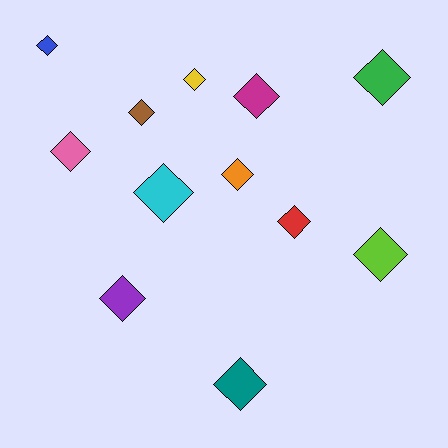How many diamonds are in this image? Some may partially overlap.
There are 12 diamonds.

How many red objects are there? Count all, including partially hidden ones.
There is 1 red object.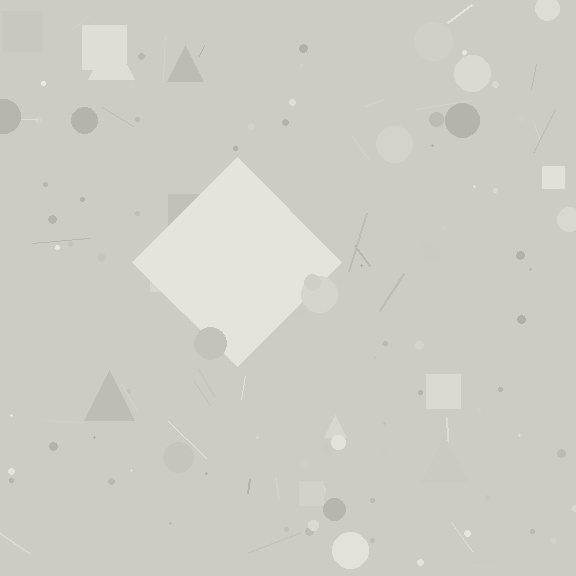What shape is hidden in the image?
A diamond is hidden in the image.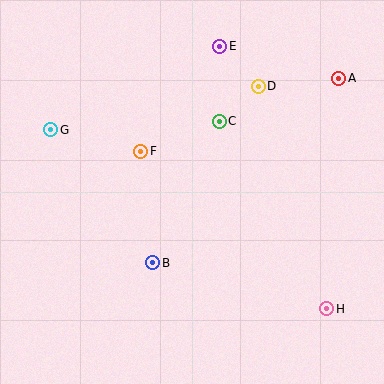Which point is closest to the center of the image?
Point F at (141, 151) is closest to the center.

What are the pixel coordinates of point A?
Point A is at (339, 78).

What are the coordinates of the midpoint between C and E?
The midpoint between C and E is at (219, 84).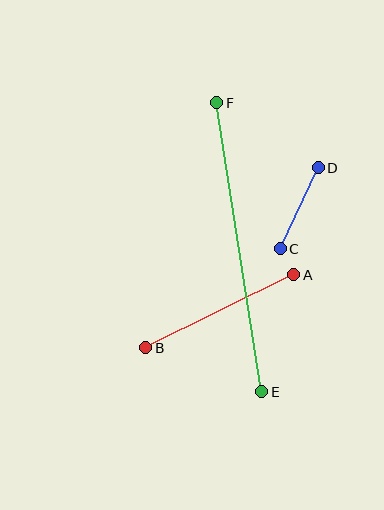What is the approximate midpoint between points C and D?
The midpoint is at approximately (299, 208) pixels.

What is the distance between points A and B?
The distance is approximately 165 pixels.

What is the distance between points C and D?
The distance is approximately 90 pixels.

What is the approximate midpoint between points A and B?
The midpoint is at approximately (220, 311) pixels.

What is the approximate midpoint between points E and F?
The midpoint is at approximately (239, 247) pixels.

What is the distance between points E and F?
The distance is approximately 292 pixels.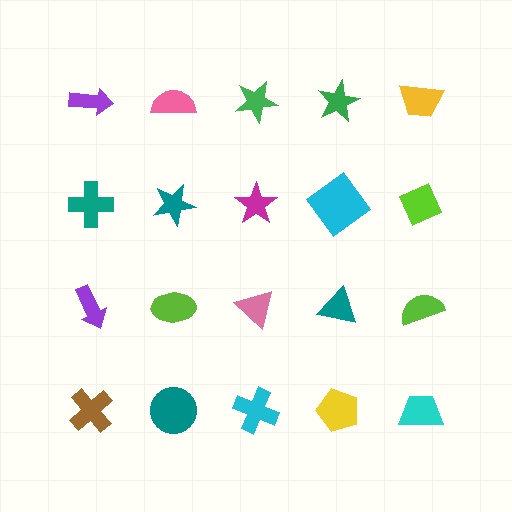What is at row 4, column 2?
A teal circle.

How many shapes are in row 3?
5 shapes.